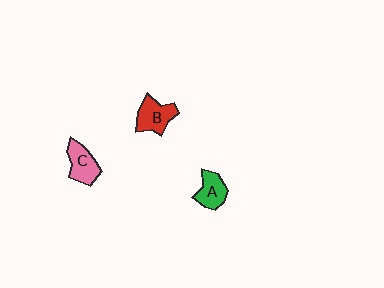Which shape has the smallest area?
Shape A (green).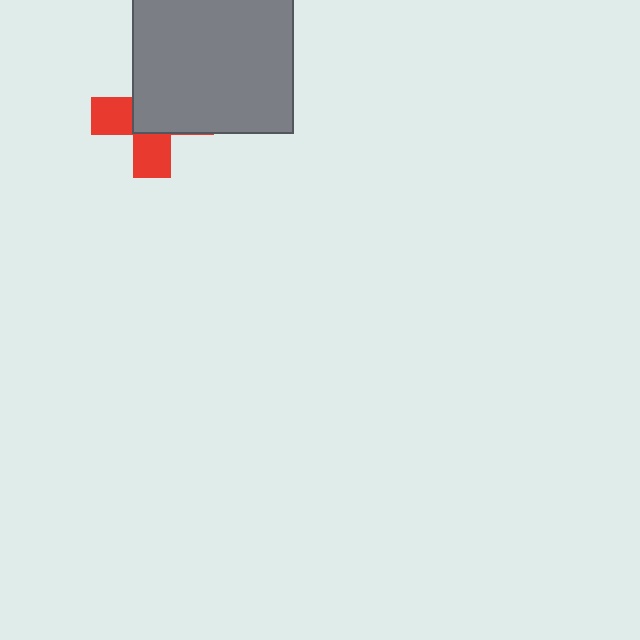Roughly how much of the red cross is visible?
A small part of it is visible (roughly 42%).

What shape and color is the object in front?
The object in front is a gray rectangle.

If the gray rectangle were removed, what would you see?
You would see the complete red cross.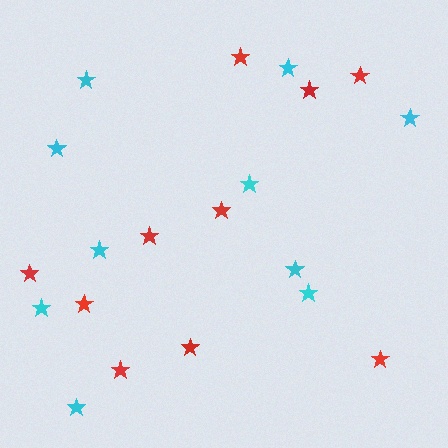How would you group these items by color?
There are 2 groups: one group of cyan stars (10) and one group of red stars (10).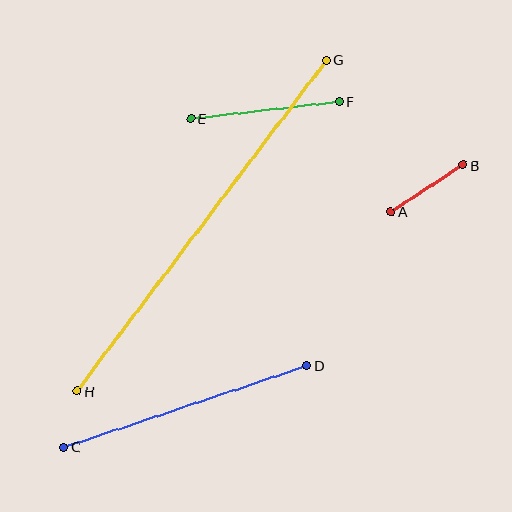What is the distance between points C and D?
The distance is approximately 256 pixels.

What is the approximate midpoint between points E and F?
The midpoint is at approximately (265, 110) pixels.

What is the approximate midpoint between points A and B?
The midpoint is at approximately (427, 188) pixels.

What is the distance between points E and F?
The distance is approximately 149 pixels.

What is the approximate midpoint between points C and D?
The midpoint is at approximately (185, 407) pixels.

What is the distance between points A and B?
The distance is approximately 86 pixels.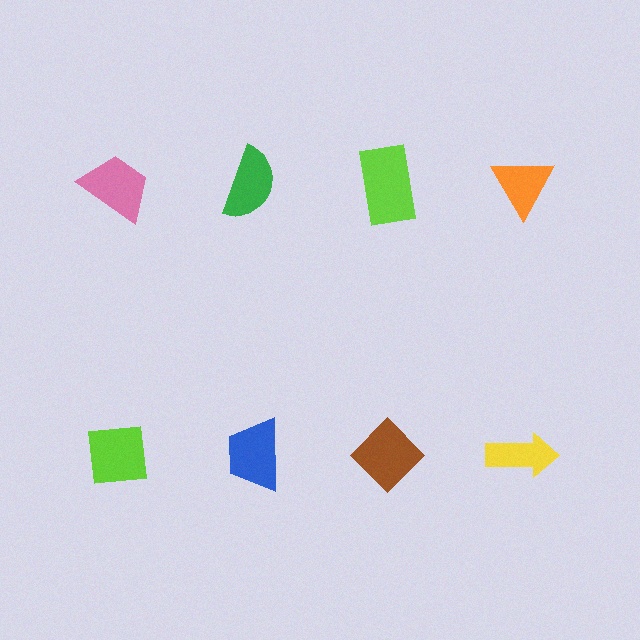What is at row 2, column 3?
A brown diamond.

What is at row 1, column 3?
A lime rectangle.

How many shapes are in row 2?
4 shapes.